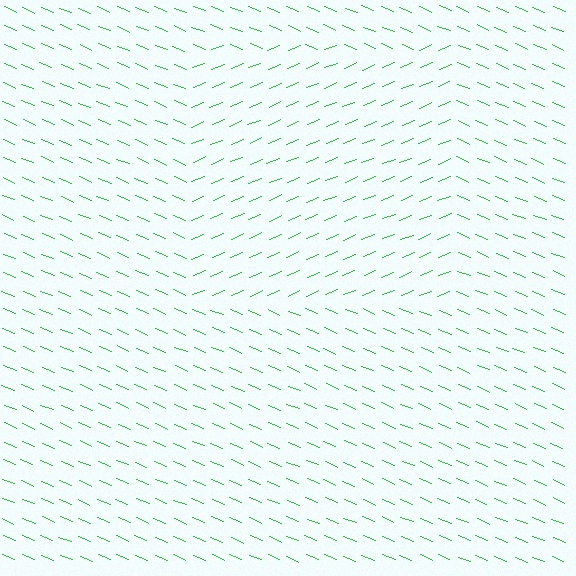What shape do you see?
I see a rectangle.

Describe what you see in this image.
The image is filled with small green line segments. A rectangle region in the image has lines oriented differently from the surrounding lines, creating a visible texture boundary.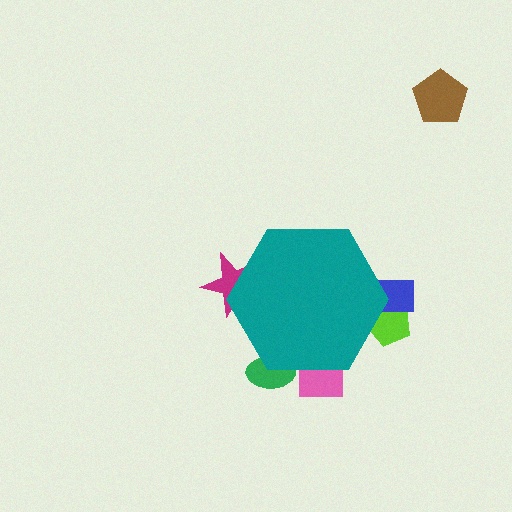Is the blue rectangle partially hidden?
Yes, the blue rectangle is partially hidden behind the teal hexagon.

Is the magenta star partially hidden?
Yes, the magenta star is partially hidden behind the teal hexagon.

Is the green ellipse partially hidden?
Yes, the green ellipse is partially hidden behind the teal hexagon.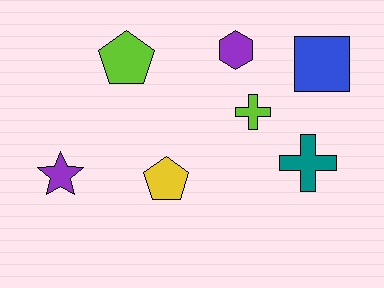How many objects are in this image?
There are 7 objects.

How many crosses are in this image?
There are 2 crosses.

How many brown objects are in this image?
There are no brown objects.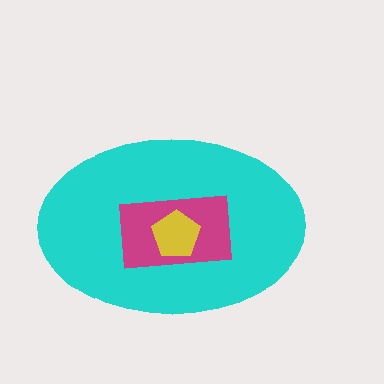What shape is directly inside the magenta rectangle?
The yellow pentagon.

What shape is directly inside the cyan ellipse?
The magenta rectangle.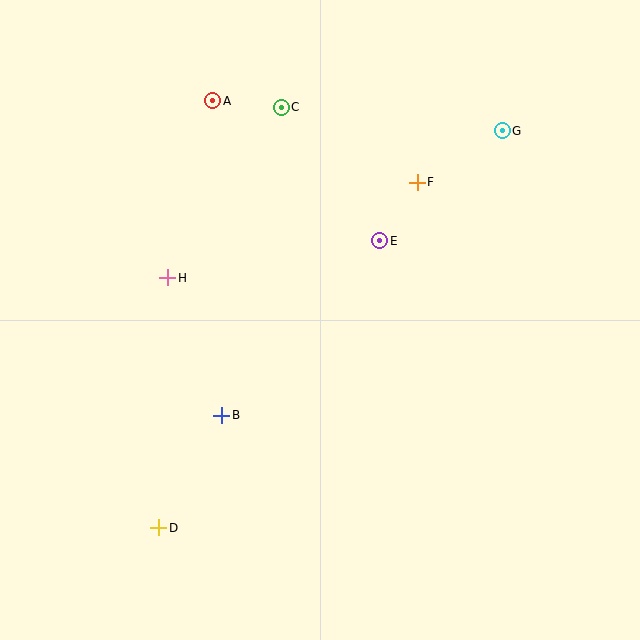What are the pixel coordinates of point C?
Point C is at (281, 107).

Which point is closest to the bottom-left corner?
Point D is closest to the bottom-left corner.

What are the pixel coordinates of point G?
Point G is at (502, 131).